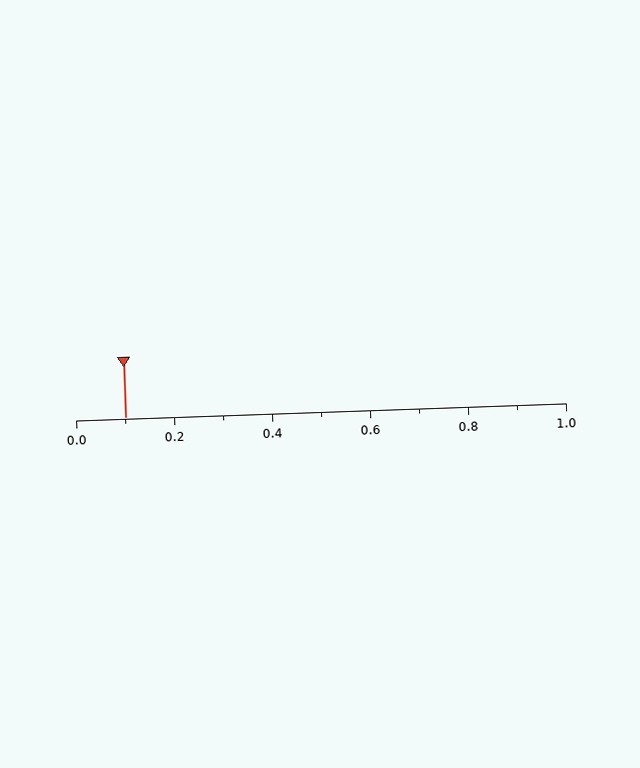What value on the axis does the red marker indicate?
The marker indicates approximately 0.1.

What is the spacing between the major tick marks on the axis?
The major ticks are spaced 0.2 apart.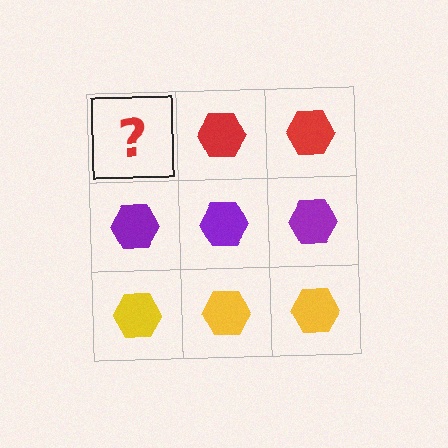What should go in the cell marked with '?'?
The missing cell should contain a red hexagon.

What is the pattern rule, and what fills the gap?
The rule is that each row has a consistent color. The gap should be filled with a red hexagon.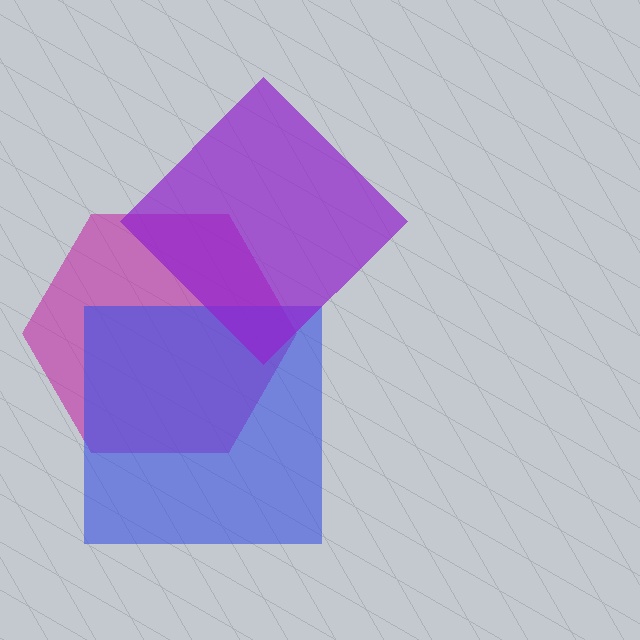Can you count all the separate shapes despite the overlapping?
Yes, there are 3 separate shapes.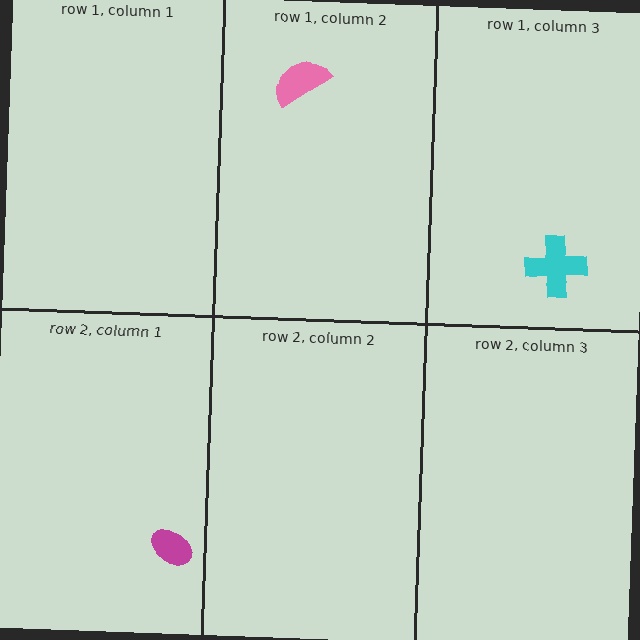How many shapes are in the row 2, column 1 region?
1.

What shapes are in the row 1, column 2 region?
The pink semicircle.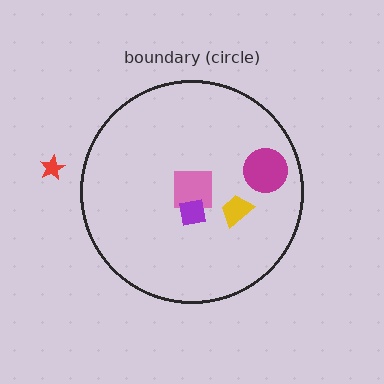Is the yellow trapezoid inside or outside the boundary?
Inside.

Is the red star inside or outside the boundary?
Outside.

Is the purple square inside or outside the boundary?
Inside.